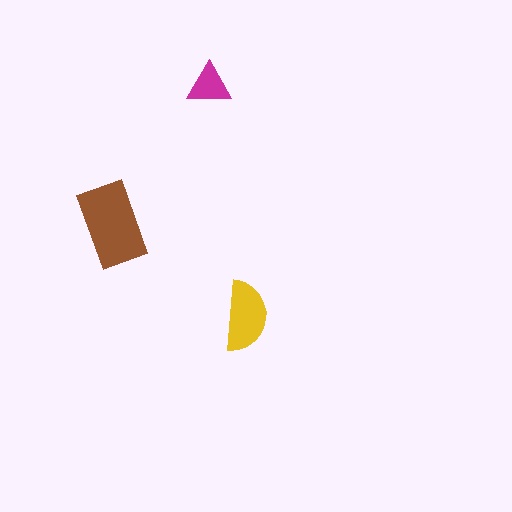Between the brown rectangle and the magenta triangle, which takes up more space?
The brown rectangle.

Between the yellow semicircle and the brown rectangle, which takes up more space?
The brown rectangle.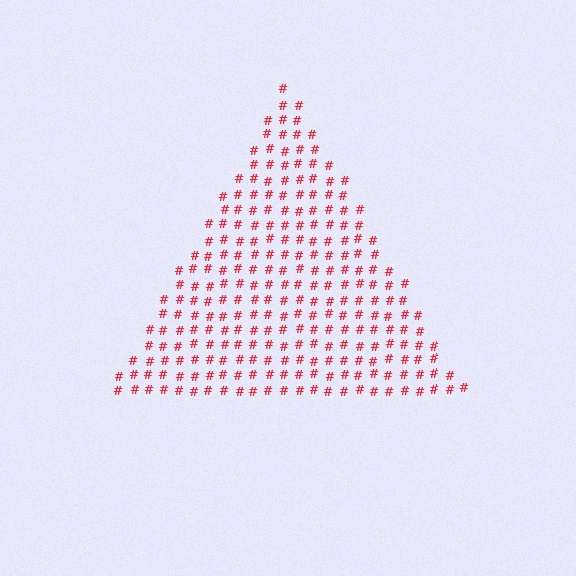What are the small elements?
The small elements are hash symbols.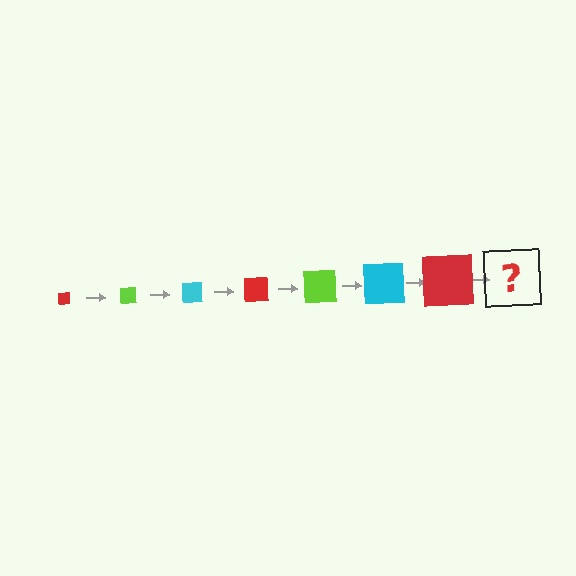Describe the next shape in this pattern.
It should be a lime square, larger than the previous one.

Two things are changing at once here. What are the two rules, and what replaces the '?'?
The two rules are that the square grows larger each step and the color cycles through red, lime, and cyan. The '?' should be a lime square, larger than the previous one.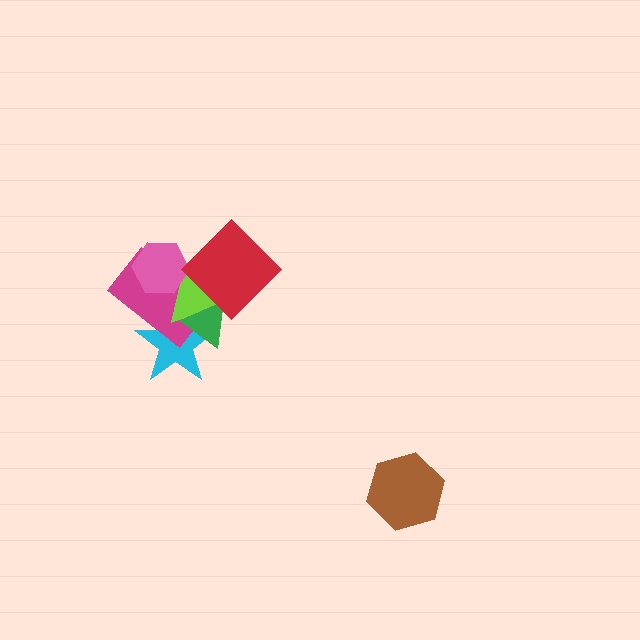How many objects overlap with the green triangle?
4 objects overlap with the green triangle.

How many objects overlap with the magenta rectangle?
5 objects overlap with the magenta rectangle.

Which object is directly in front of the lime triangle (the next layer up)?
The green triangle is directly in front of the lime triangle.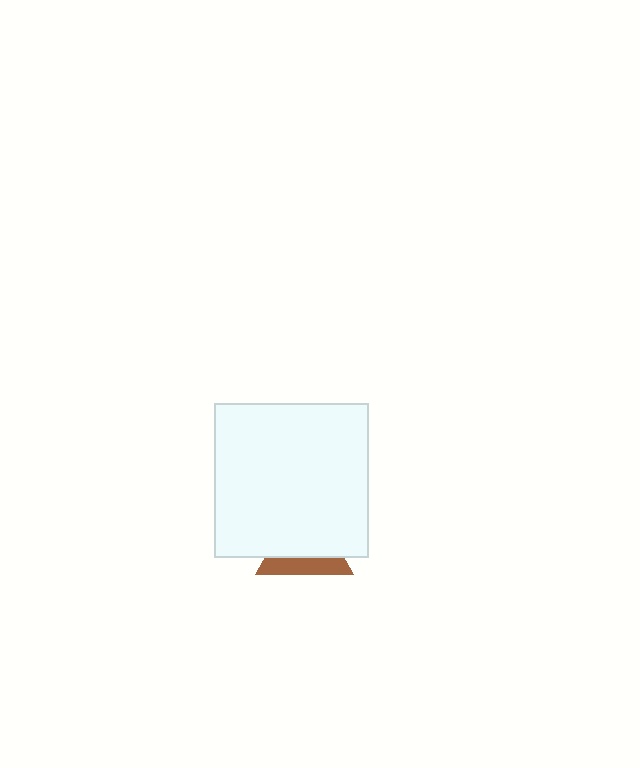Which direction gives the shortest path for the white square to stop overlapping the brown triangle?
Moving up gives the shortest separation.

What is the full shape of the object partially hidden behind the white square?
The partially hidden object is a brown triangle.